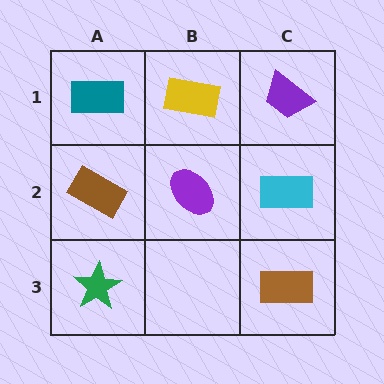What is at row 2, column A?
A brown rectangle.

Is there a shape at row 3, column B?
No, that cell is empty.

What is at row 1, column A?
A teal rectangle.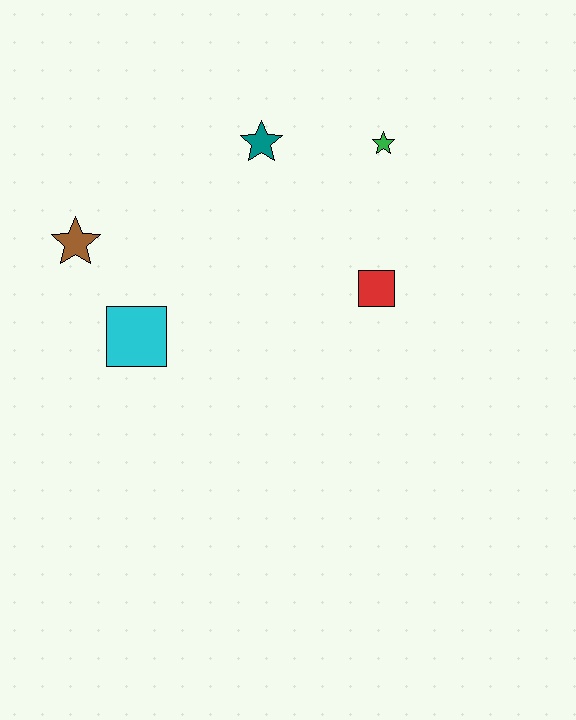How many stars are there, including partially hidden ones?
There are 3 stars.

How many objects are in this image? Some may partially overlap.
There are 5 objects.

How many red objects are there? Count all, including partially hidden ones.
There is 1 red object.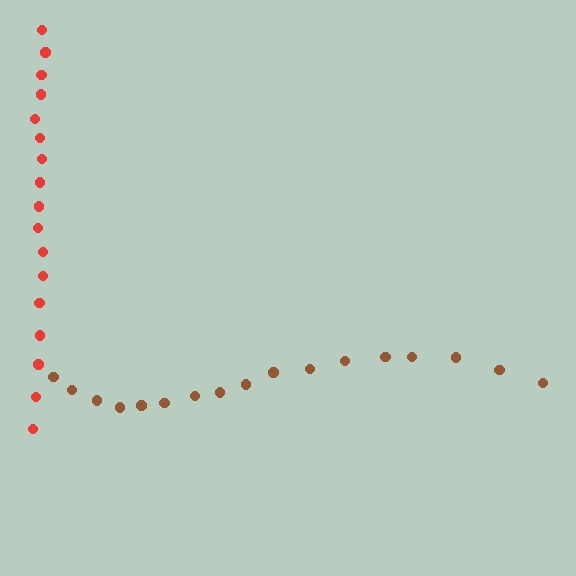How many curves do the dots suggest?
There are 2 distinct paths.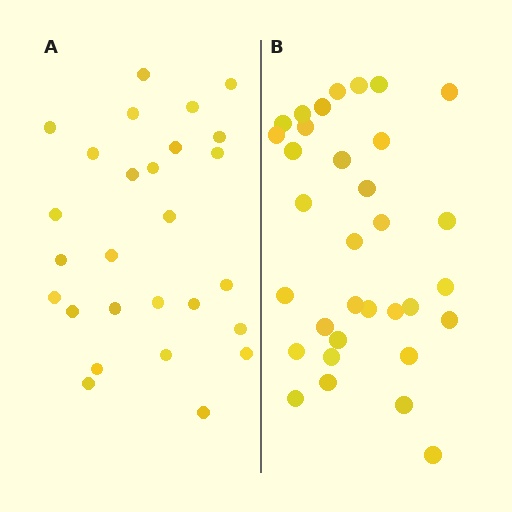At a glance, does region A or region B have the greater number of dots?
Region B (the right region) has more dots.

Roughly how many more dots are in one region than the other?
Region B has about 6 more dots than region A.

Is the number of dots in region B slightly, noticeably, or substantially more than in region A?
Region B has only slightly more — the two regions are fairly close. The ratio is roughly 1.2 to 1.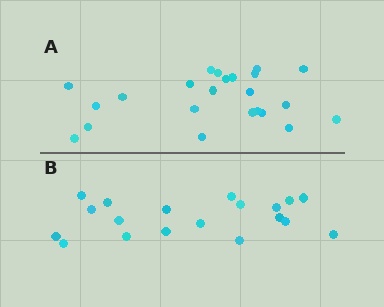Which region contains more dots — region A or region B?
Region A (the top region) has more dots.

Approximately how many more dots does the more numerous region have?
Region A has about 4 more dots than region B.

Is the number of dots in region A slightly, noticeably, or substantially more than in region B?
Region A has only slightly more — the two regions are fairly close. The ratio is roughly 1.2 to 1.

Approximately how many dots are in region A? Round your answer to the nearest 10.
About 20 dots. (The exact count is 23, which rounds to 20.)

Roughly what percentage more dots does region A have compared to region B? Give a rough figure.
About 20% more.